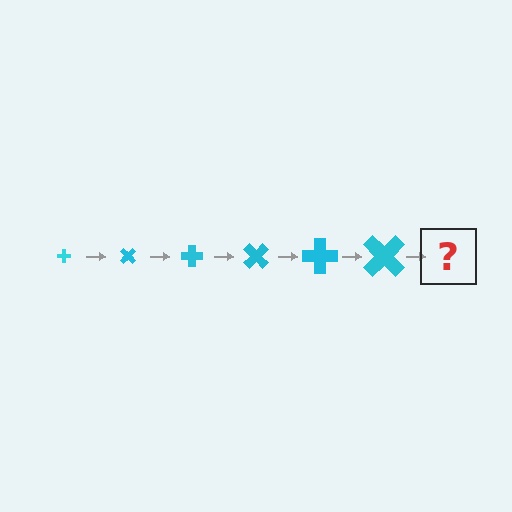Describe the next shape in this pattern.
It should be a cross, larger than the previous one and rotated 270 degrees from the start.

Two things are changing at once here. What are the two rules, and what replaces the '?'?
The two rules are that the cross grows larger each step and it rotates 45 degrees each step. The '?' should be a cross, larger than the previous one and rotated 270 degrees from the start.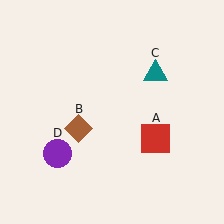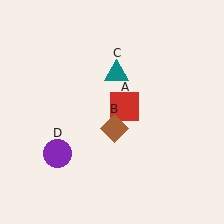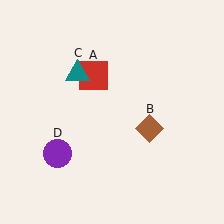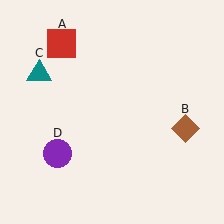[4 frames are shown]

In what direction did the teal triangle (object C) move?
The teal triangle (object C) moved left.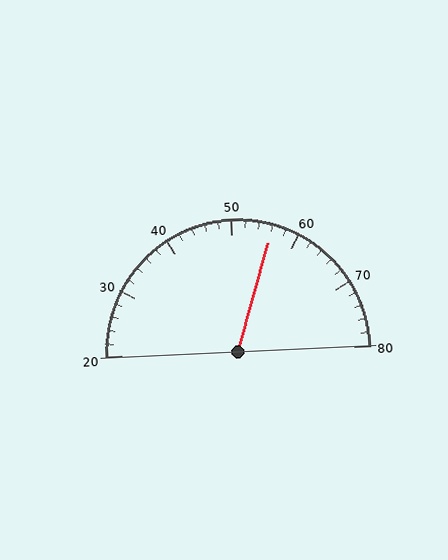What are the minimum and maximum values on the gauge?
The gauge ranges from 20 to 80.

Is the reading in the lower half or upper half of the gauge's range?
The reading is in the upper half of the range (20 to 80).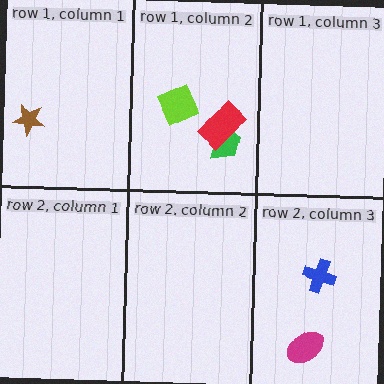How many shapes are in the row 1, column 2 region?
3.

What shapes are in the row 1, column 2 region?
The green trapezoid, the red rectangle, the lime square.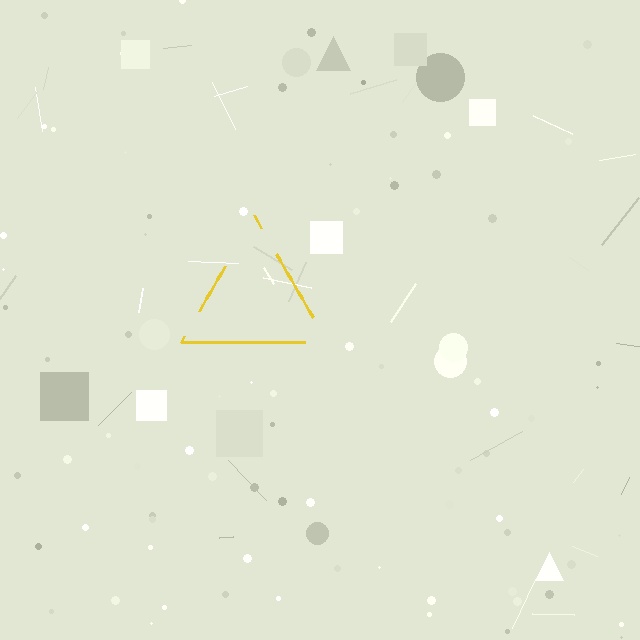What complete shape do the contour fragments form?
The contour fragments form a triangle.